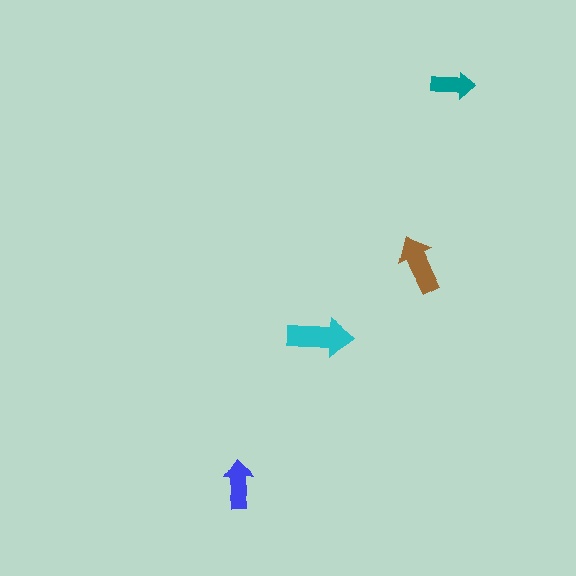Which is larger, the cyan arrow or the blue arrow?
The cyan one.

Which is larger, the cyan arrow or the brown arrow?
The cyan one.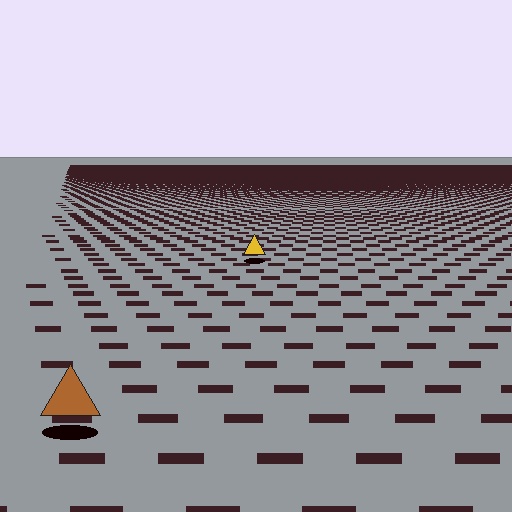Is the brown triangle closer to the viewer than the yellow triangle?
Yes. The brown triangle is closer — you can tell from the texture gradient: the ground texture is coarser near it.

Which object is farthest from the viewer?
The yellow triangle is farthest from the viewer. It appears smaller and the ground texture around it is denser.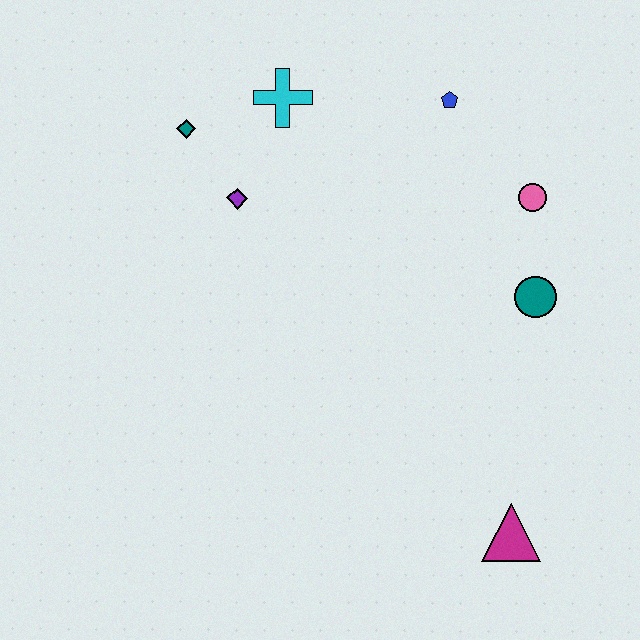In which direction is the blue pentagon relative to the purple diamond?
The blue pentagon is to the right of the purple diamond.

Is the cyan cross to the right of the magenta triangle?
No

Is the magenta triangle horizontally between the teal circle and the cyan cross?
Yes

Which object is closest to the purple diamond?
The teal diamond is closest to the purple diamond.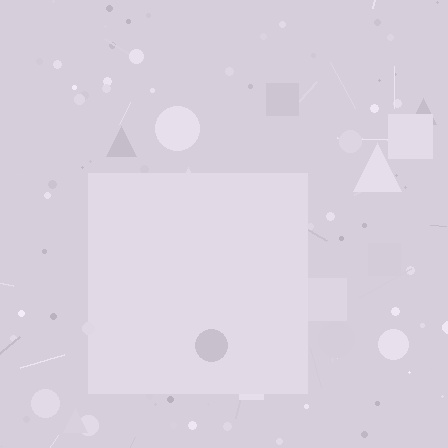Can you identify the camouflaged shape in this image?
The camouflaged shape is a square.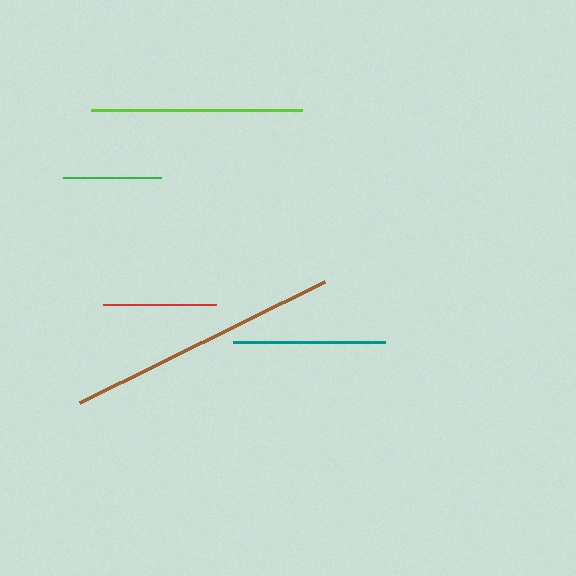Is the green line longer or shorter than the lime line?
The lime line is longer than the green line.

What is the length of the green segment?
The green segment is approximately 98 pixels long.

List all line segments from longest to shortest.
From longest to shortest: brown, lime, teal, red, green.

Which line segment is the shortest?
The green line is the shortest at approximately 98 pixels.